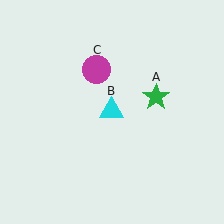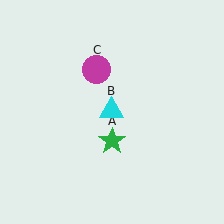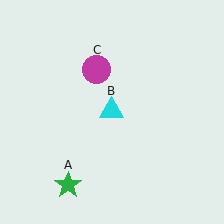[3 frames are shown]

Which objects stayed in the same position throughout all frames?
Cyan triangle (object B) and magenta circle (object C) remained stationary.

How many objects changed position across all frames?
1 object changed position: green star (object A).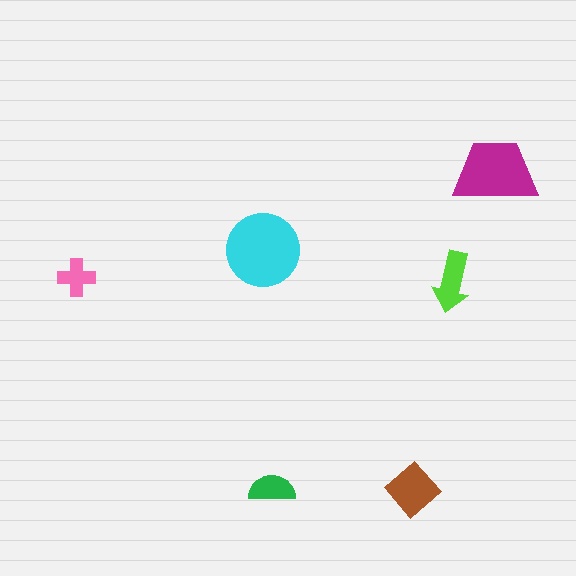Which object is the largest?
The cyan circle.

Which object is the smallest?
The pink cross.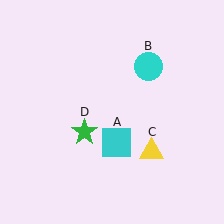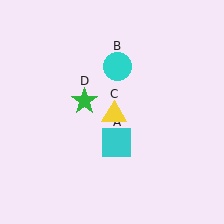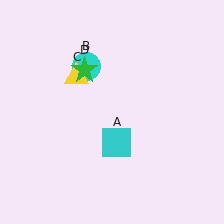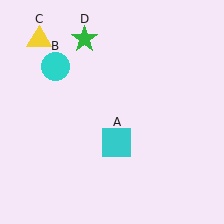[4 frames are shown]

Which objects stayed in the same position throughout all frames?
Cyan square (object A) remained stationary.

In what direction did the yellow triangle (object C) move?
The yellow triangle (object C) moved up and to the left.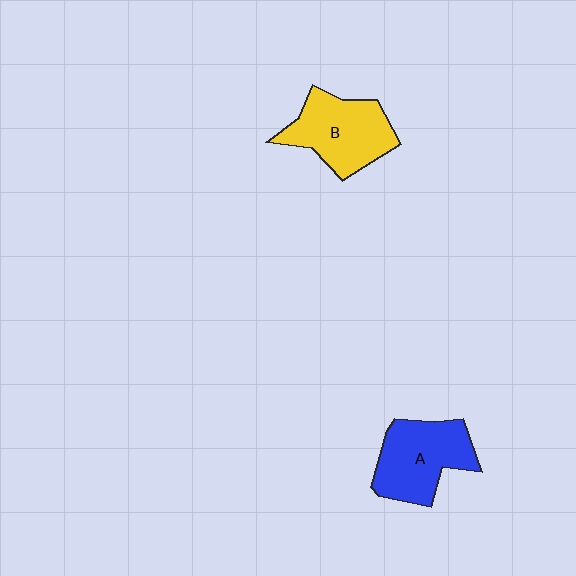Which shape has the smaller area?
Shape B (yellow).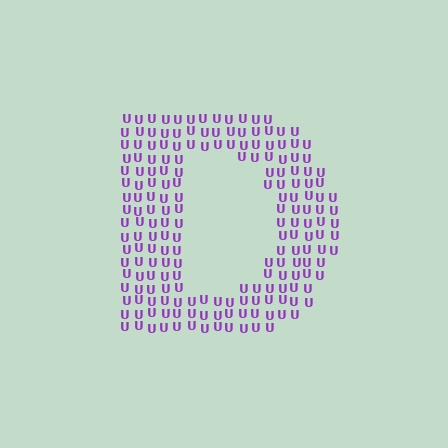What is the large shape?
The large shape is the letter D.